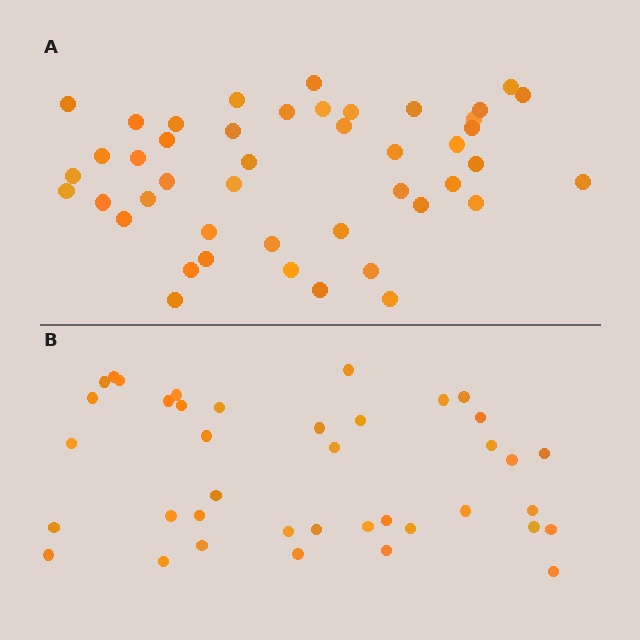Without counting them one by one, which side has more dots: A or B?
Region A (the top region) has more dots.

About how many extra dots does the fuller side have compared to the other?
Region A has about 6 more dots than region B.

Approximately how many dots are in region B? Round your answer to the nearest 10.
About 40 dots. (The exact count is 39, which rounds to 40.)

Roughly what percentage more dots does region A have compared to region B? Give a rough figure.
About 15% more.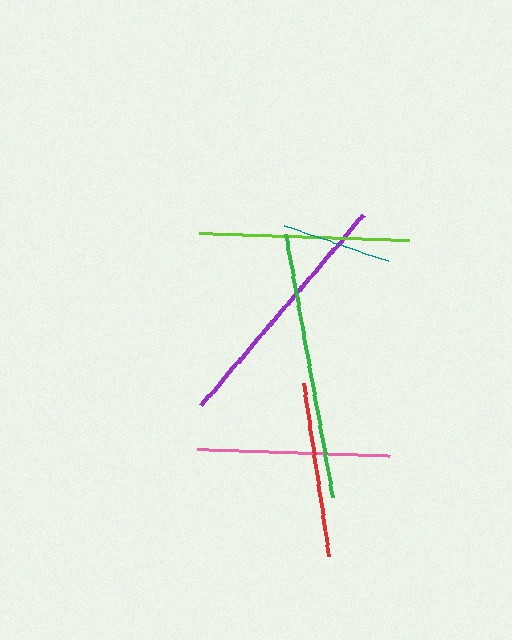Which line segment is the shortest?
The teal line is the shortest at approximately 110 pixels.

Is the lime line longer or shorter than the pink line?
The lime line is longer than the pink line.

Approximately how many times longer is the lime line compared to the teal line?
The lime line is approximately 1.9 times the length of the teal line.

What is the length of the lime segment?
The lime segment is approximately 210 pixels long.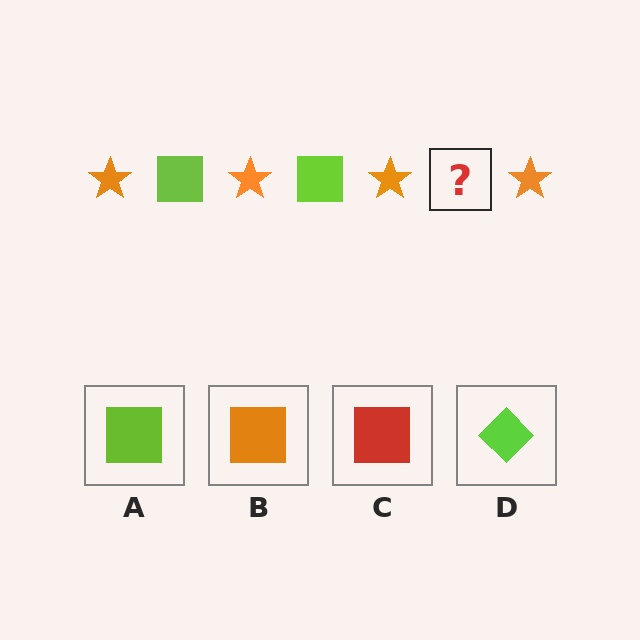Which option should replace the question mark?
Option A.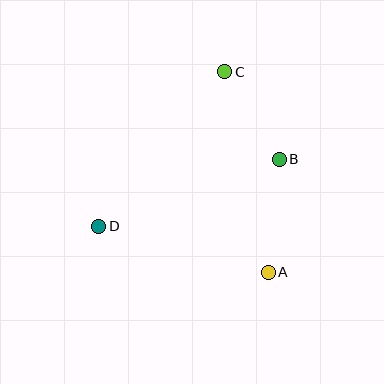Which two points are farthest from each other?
Points A and C are farthest from each other.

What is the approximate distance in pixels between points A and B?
The distance between A and B is approximately 114 pixels.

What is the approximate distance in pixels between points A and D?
The distance between A and D is approximately 176 pixels.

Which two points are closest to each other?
Points B and C are closest to each other.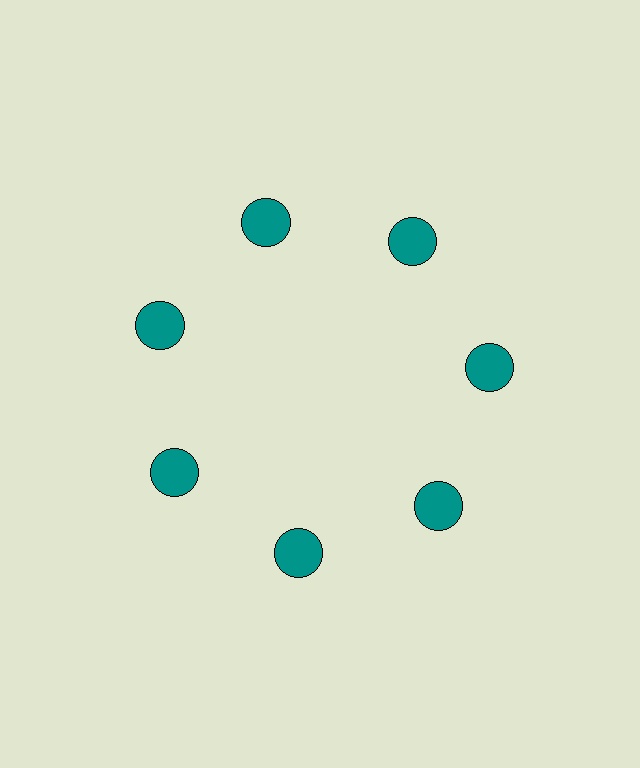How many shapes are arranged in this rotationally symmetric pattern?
There are 7 shapes, arranged in 7 groups of 1.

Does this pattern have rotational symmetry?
Yes, this pattern has 7-fold rotational symmetry. It looks the same after rotating 51 degrees around the center.